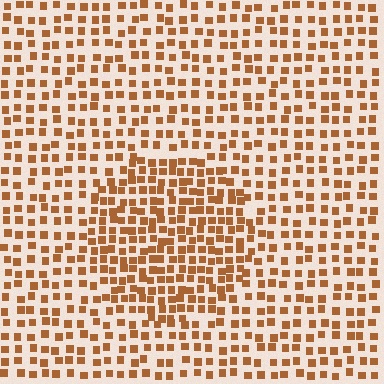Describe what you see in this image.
The image contains small brown elements arranged at two different densities. A circle-shaped region is visible where the elements are more densely packed than the surrounding area.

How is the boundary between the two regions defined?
The boundary is defined by a change in element density (approximately 1.7x ratio). All elements are the same color, size, and shape.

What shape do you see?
I see a circle.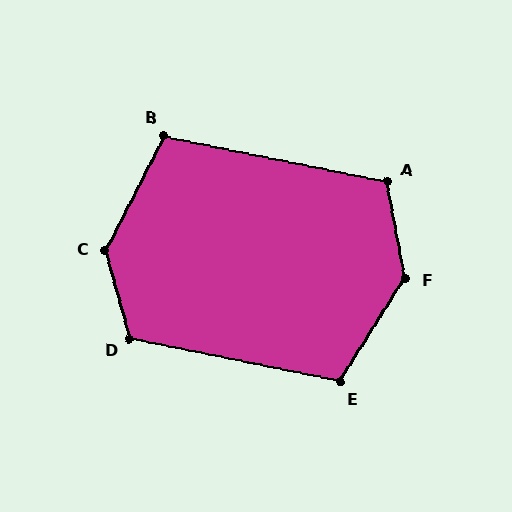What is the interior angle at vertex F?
Approximately 137 degrees (obtuse).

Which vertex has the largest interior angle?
C, at approximately 137 degrees.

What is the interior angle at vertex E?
Approximately 111 degrees (obtuse).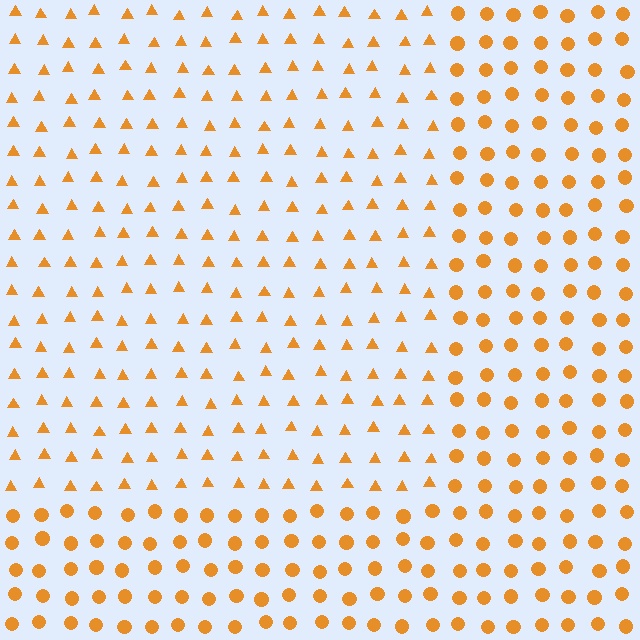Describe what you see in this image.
The image is filled with small orange elements arranged in a uniform grid. A rectangle-shaped region contains triangles, while the surrounding area contains circles. The boundary is defined purely by the change in element shape.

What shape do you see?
I see a rectangle.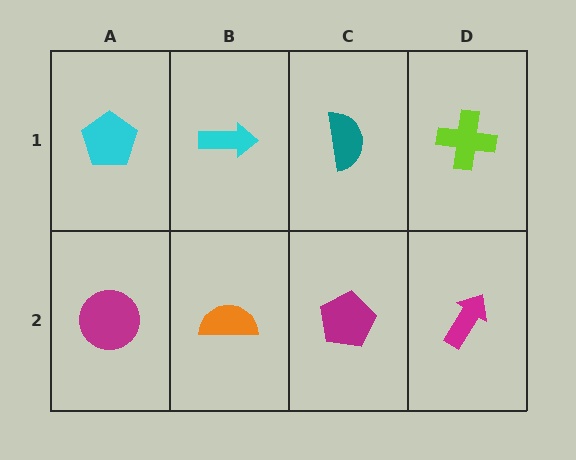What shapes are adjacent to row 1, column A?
A magenta circle (row 2, column A), a cyan arrow (row 1, column B).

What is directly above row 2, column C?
A teal semicircle.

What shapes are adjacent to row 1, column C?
A magenta pentagon (row 2, column C), a cyan arrow (row 1, column B), a lime cross (row 1, column D).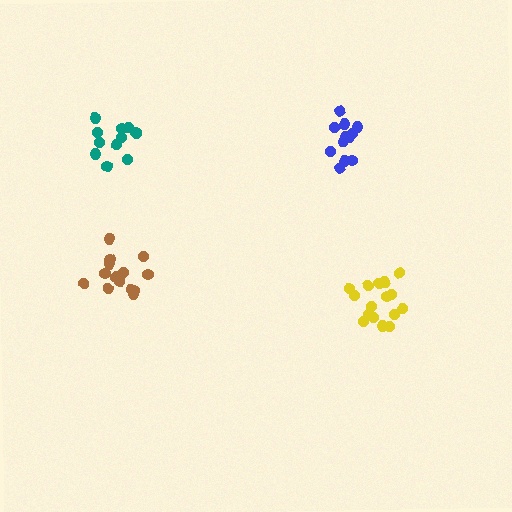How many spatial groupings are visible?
There are 4 spatial groupings.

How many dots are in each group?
Group 1: 12 dots, Group 2: 16 dots, Group 3: 12 dots, Group 4: 15 dots (55 total).